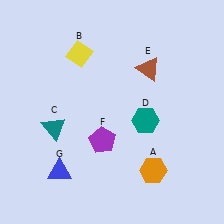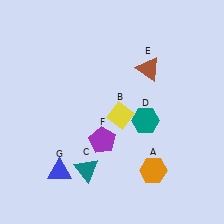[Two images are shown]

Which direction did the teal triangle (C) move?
The teal triangle (C) moved down.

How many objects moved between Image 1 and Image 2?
2 objects moved between the two images.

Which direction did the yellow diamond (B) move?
The yellow diamond (B) moved down.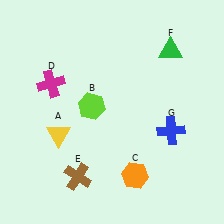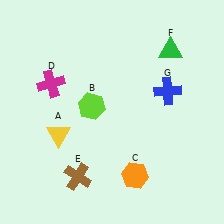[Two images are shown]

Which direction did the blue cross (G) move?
The blue cross (G) moved up.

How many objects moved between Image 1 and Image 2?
1 object moved between the two images.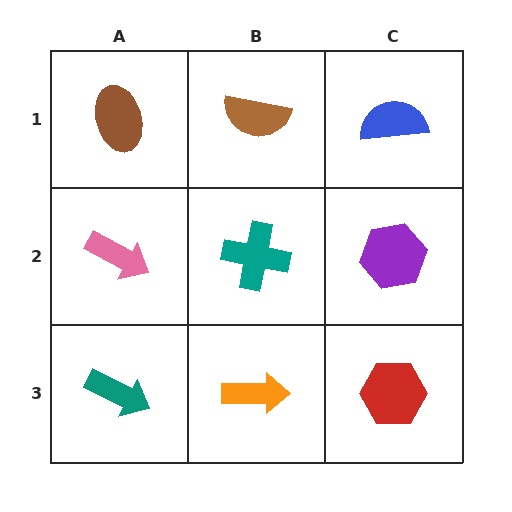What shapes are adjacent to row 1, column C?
A purple hexagon (row 2, column C), a brown semicircle (row 1, column B).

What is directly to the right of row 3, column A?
An orange arrow.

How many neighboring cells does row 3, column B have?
3.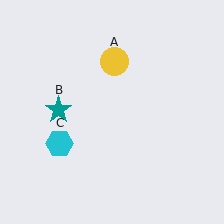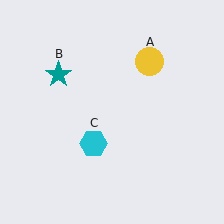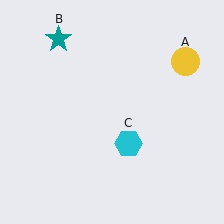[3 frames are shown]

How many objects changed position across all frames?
3 objects changed position: yellow circle (object A), teal star (object B), cyan hexagon (object C).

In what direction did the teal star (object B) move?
The teal star (object B) moved up.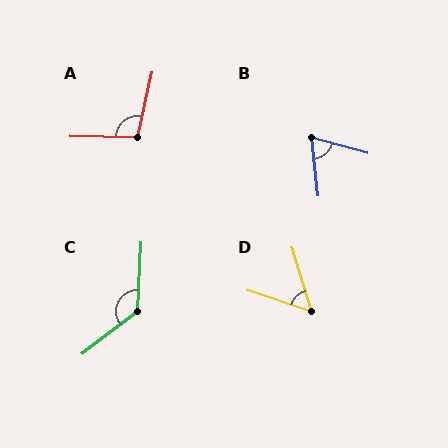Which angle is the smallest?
D, at approximately 55 degrees.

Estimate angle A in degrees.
Approximately 101 degrees.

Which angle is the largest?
C, at approximately 131 degrees.